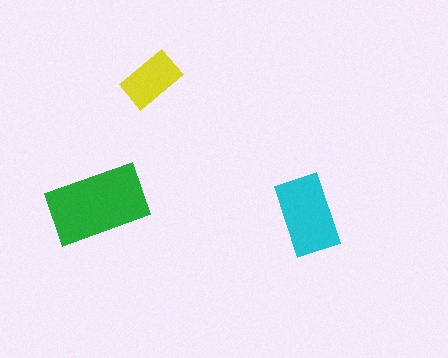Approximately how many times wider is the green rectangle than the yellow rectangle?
About 1.5 times wider.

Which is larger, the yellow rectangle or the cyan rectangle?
The cyan one.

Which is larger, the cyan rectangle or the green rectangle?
The green one.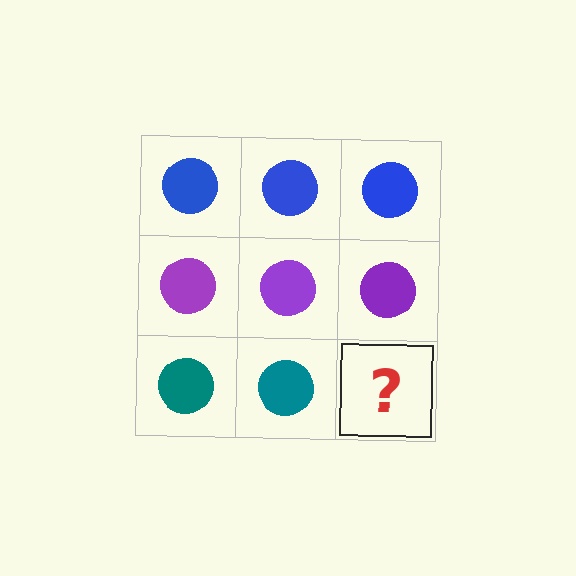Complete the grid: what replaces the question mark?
The question mark should be replaced with a teal circle.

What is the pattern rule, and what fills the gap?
The rule is that each row has a consistent color. The gap should be filled with a teal circle.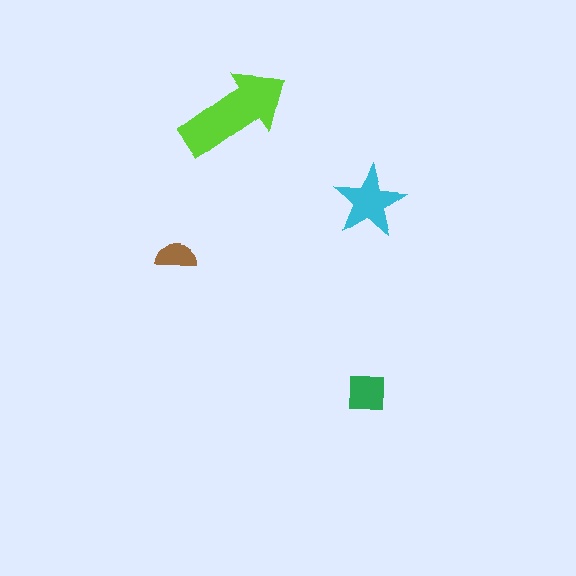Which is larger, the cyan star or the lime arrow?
The lime arrow.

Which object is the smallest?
The brown semicircle.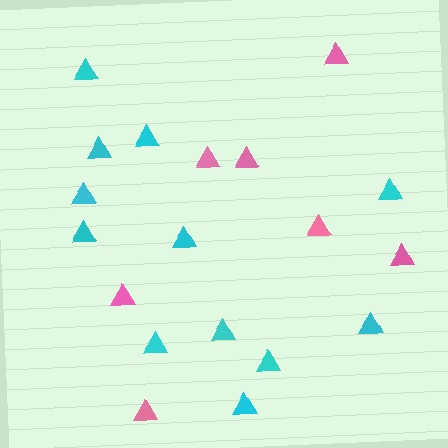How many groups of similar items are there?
There are 2 groups: one group of cyan triangles (12) and one group of pink triangles (7).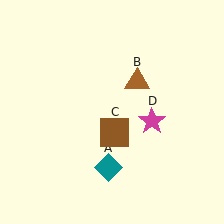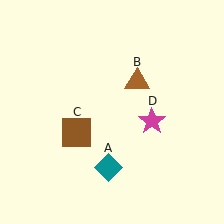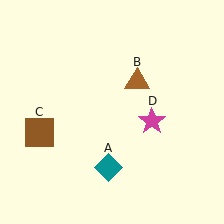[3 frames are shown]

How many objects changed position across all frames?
1 object changed position: brown square (object C).